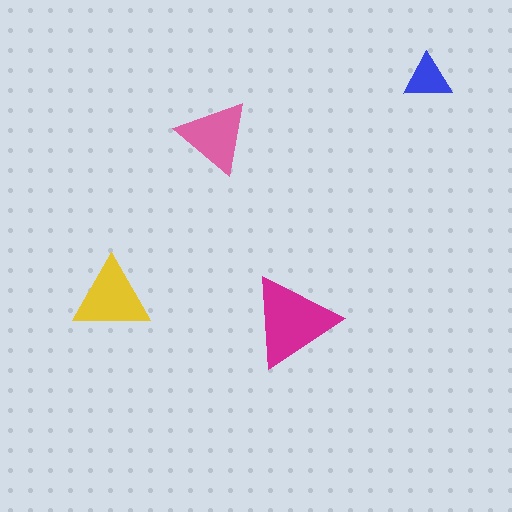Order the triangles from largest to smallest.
the magenta one, the yellow one, the pink one, the blue one.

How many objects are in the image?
There are 4 objects in the image.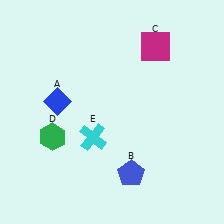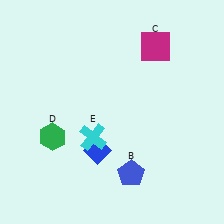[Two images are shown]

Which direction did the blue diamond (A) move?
The blue diamond (A) moved down.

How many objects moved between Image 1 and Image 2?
1 object moved between the two images.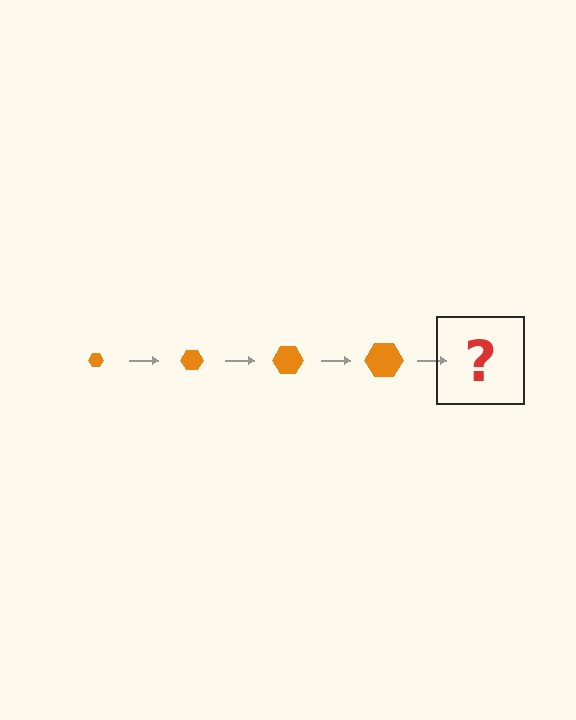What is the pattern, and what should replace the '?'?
The pattern is that the hexagon gets progressively larger each step. The '?' should be an orange hexagon, larger than the previous one.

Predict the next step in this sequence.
The next step is an orange hexagon, larger than the previous one.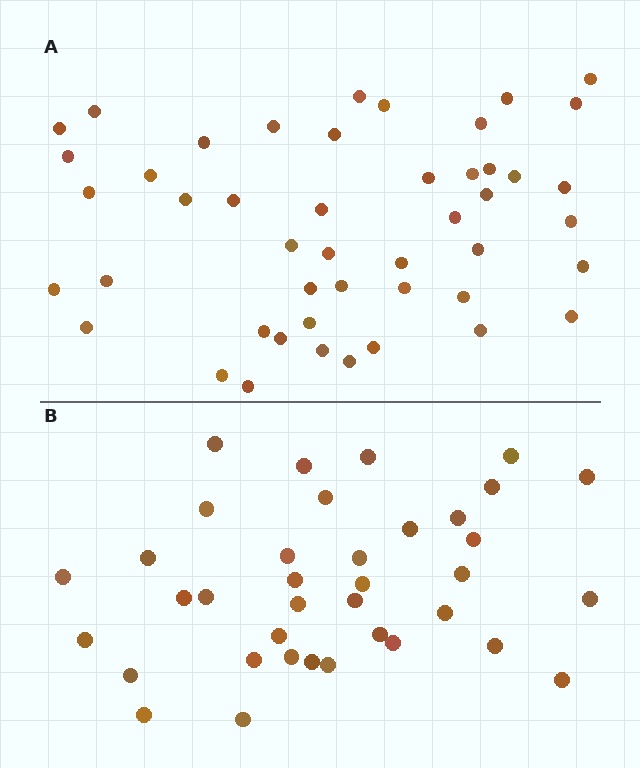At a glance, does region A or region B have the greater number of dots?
Region A (the top region) has more dots.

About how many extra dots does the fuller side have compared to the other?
Region A has roughly 10 or so more dots than region B.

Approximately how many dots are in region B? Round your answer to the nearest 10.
About 40 dots. (The exact count is 37, which rounds to 40.)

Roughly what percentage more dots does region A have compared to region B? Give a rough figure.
About 25% more.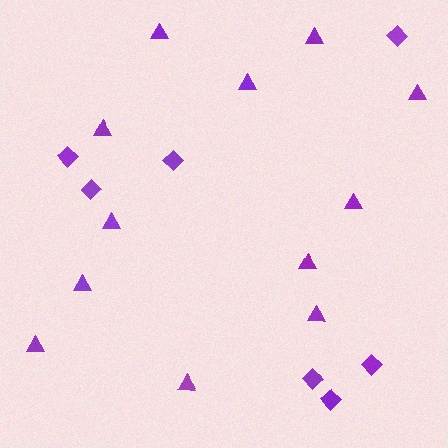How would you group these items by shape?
There are 2 groups: one group of triangles (12) and one group of diamonds (7).